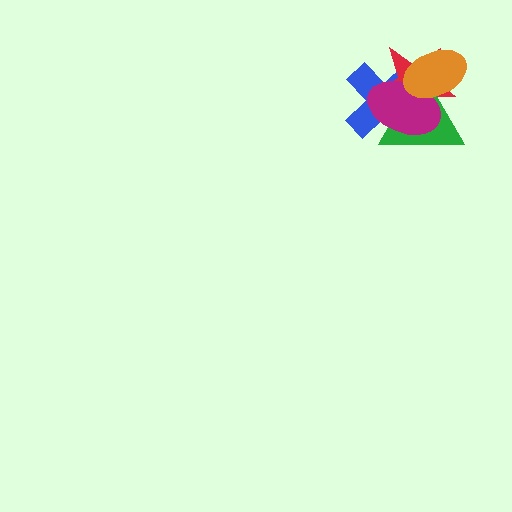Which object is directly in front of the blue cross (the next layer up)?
The red star is directly in front of the blue cross.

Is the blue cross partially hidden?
Yes, it is partially covered by another shape.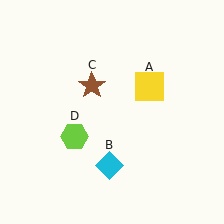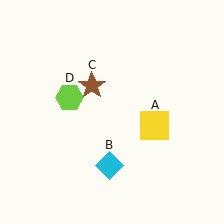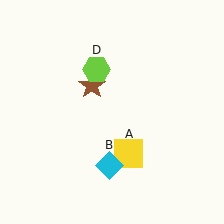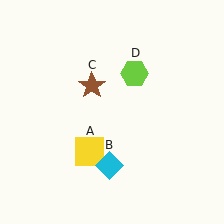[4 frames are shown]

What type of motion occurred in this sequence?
The yellow square (object A), lime hexagon (object D) rotated clockwise around the center of the scene.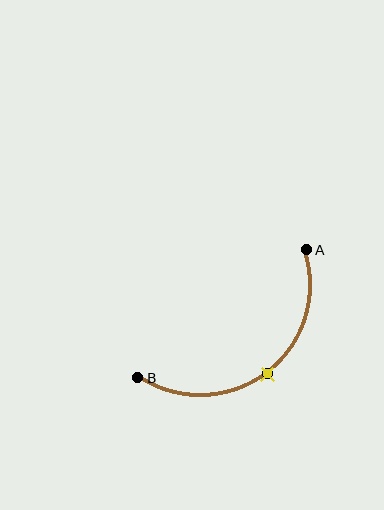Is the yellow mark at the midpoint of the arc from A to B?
Yes. The yellow mark lies on the arc at equal arc-length from both A and B — it is the arc midpoint.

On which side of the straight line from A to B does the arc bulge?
The arc bulges below and to the right of the straight line connecting A and B.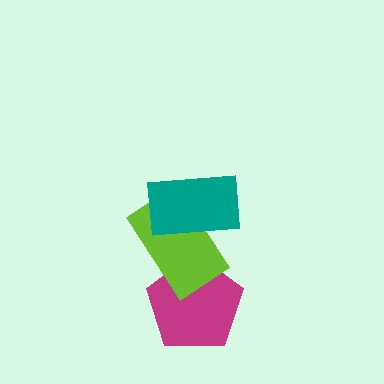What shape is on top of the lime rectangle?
The teal rectangle is on top of the lime rectangle.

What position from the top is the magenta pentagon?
The magenta pentagon is 3rd from the top.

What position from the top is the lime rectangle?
The lime rectangle is 2nd from the top.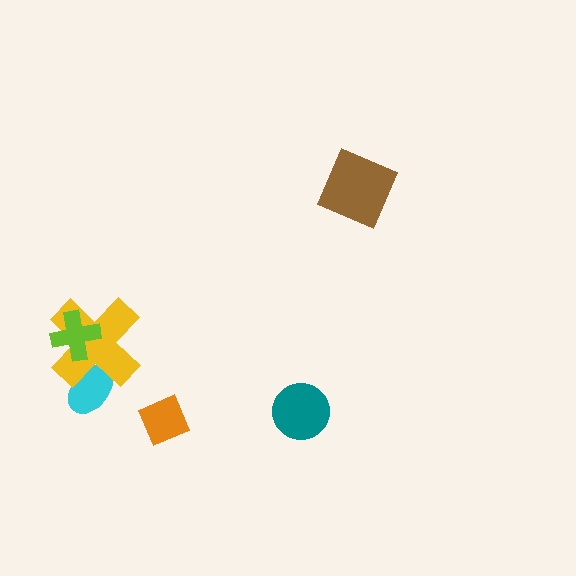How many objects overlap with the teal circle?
0 objects overlap with the teal circle.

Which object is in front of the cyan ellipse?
The yellow cross is in front of the cyan ellipse.